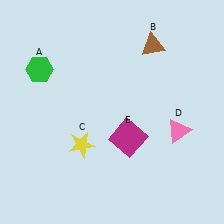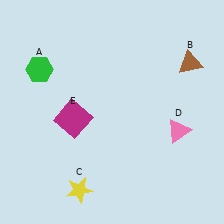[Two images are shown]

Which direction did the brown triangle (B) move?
The brown triangle (B) moved right.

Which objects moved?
The objects that moved are: the brown triangle (B), the yellow star (C), the magenta square (E).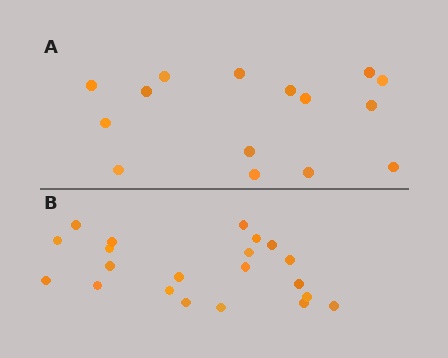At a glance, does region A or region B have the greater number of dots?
Region B (the bottom region) has more dots.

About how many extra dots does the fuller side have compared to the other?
Region B has about 6 more dots than region A.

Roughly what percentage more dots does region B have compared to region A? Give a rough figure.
About 40% more.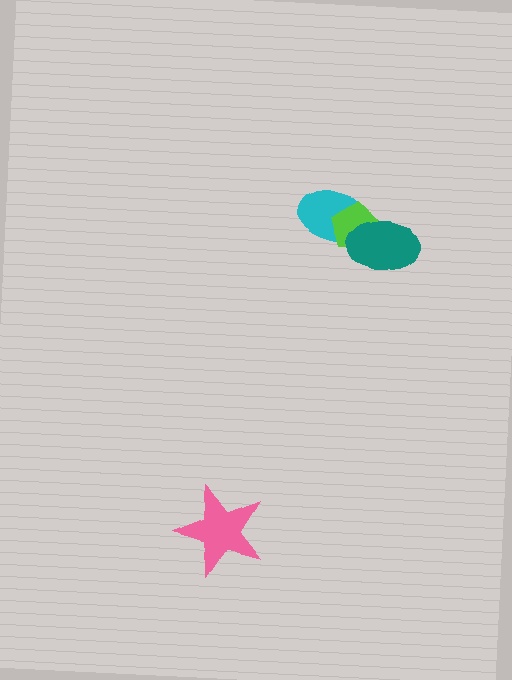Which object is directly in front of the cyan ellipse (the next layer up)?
The lime pentagon is directly in front of the cyan ellipse.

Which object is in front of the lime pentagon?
The teal ellipse is in front of the lime pentagon.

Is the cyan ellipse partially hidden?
Yes, it is partially covered by another shape.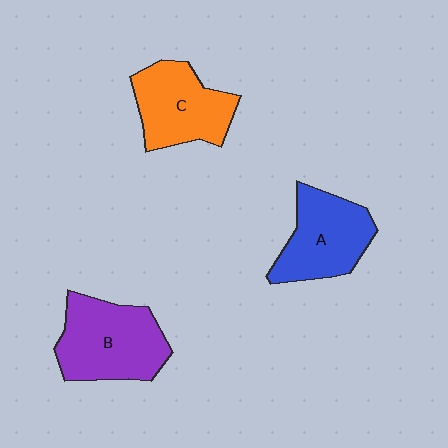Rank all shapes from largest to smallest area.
From largest to smallest: B (purple), C (orange), A (blue).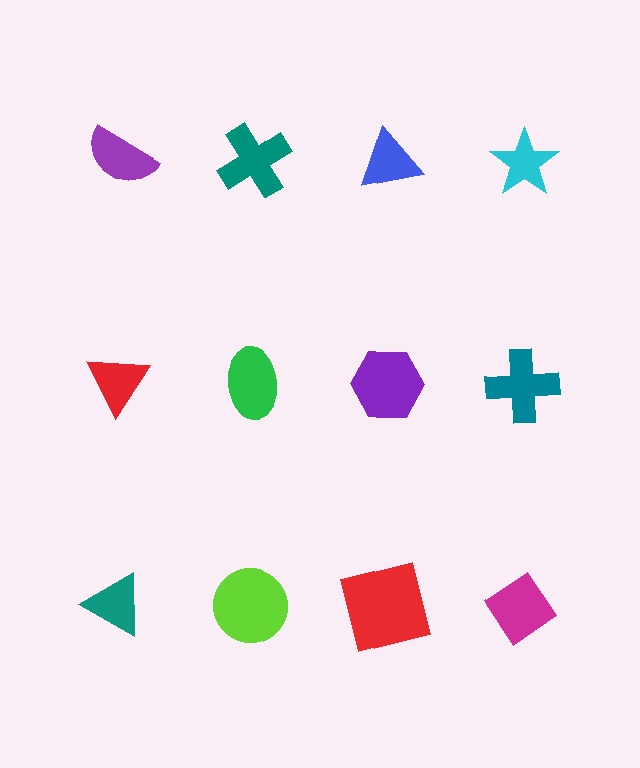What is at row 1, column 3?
A blue triangle.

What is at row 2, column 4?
A teal cross.